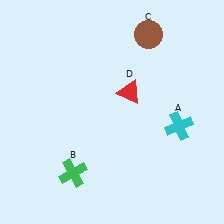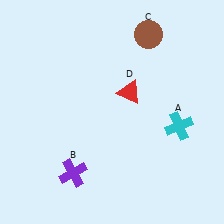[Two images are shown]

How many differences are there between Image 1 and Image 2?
There is 1 difference between the two images.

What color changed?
The cross (B) changed from green in Image 1 to purple in Image 2.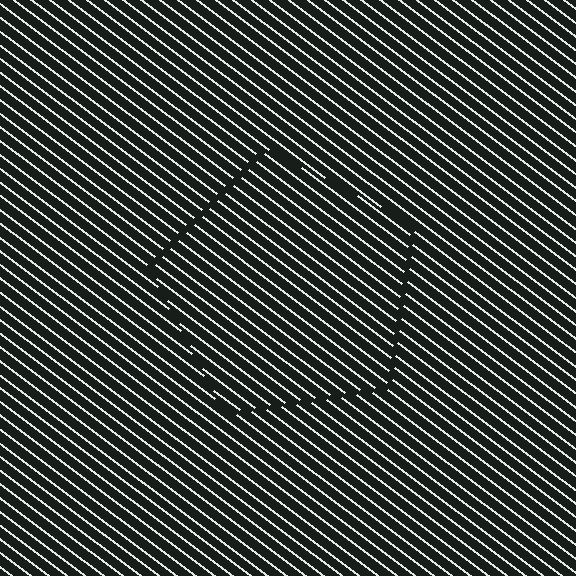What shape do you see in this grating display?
An illusory pentagon. The interior of the shape contains the same grating, shifted by half a period — the contour is defined by the phase discontinuity where line-ends from the inner and outer gratings abut.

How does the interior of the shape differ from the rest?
The interior of the shape contains the same grating, shifted by half a period — the contour is defined by the phase discontinuity where line-ends from the inner and outer gratings abut.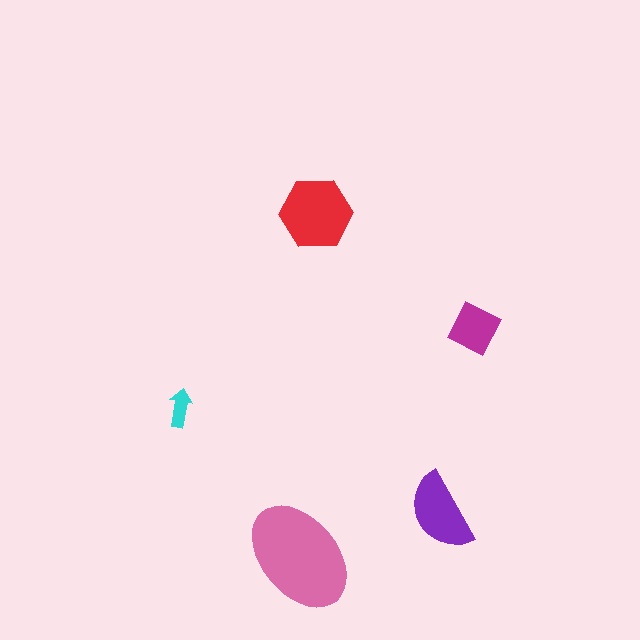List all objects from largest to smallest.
The pink ellipse, the red hexagon, the purple semicircle, the magenta diamond, the cyan arrow.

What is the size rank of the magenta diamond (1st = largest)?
4th.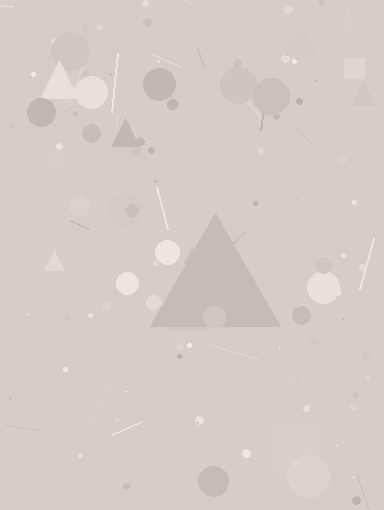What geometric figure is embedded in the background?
A triangle is embedded in the background.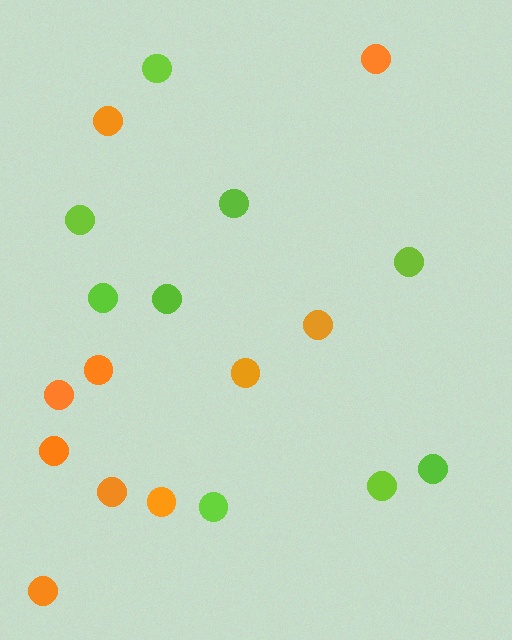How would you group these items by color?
There are 2 groups: one group of orange circles (10) and one group of lime circles (9).